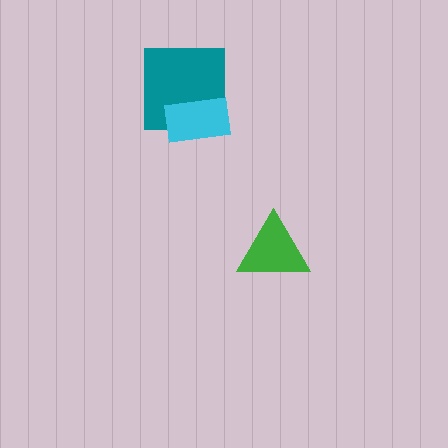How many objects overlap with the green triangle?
0 objects overlap with the green triangle.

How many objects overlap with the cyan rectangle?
1 object overlaps with the cyan rectangle.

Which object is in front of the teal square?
The cyan rectangle is in front of the teal square.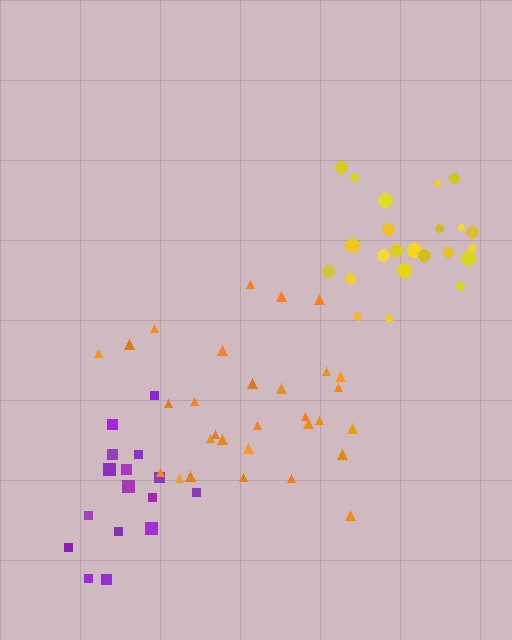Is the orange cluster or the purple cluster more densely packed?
Purple.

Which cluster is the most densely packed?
Purple.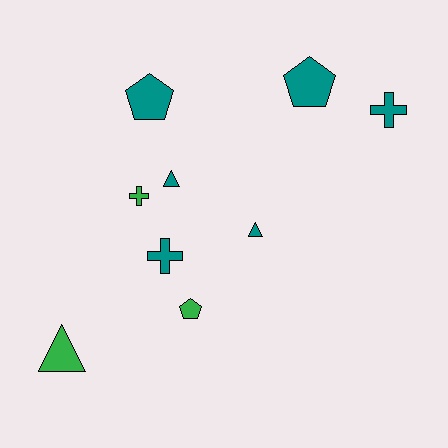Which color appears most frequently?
Teal, with 6 objects.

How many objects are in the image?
There are 9 objects.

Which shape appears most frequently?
Triangle, with 3 objects.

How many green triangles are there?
There is 1 green triangle.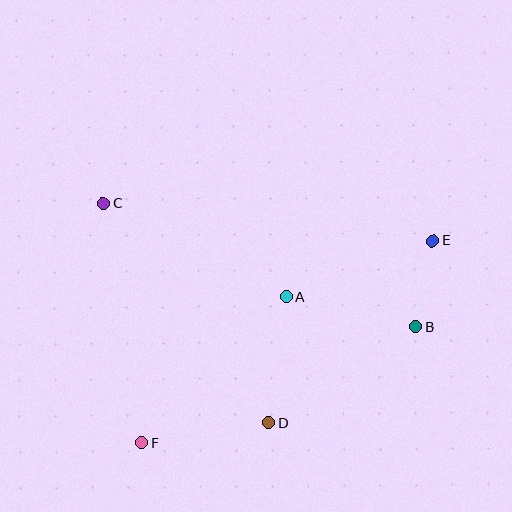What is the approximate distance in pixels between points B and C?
The distance between B and C is approximately 336 pixels.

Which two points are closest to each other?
Points B and E are closest to each other.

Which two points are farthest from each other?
Points E and F are farthest from each other.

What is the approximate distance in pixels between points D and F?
The distance between D and F is approximately 129 pixels.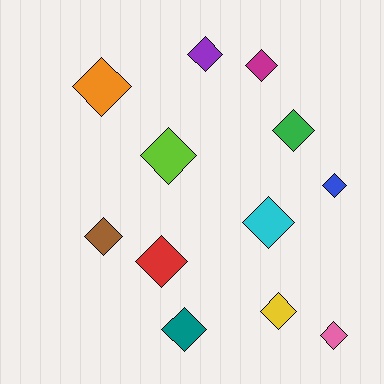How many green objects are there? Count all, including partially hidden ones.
There is 1 green object.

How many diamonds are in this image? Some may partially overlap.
There are 12 diamonds.